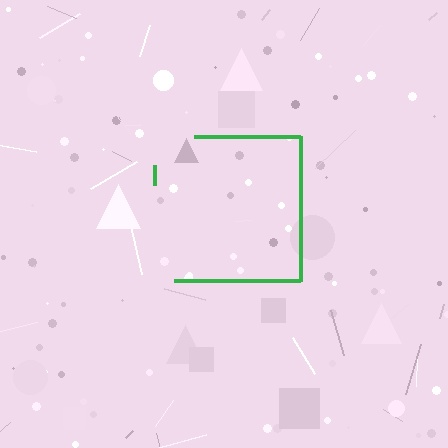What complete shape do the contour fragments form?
The contour fragments form a square.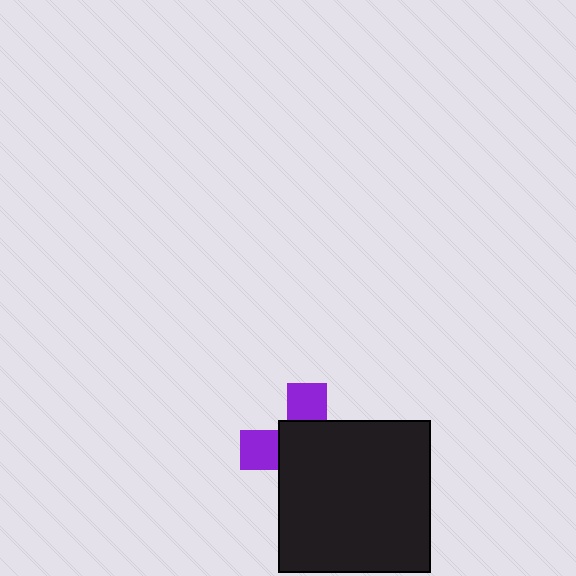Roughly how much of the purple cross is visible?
A small part of it is visible (roughly 32%).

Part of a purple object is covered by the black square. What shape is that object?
It is a cross.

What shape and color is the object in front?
The object in front is a black square.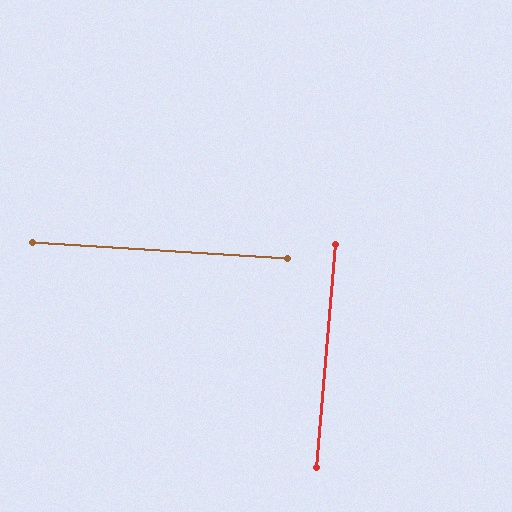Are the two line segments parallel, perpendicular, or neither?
Perpendicular — they meet at approximately 89°.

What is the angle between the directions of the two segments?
Approximately 89 degrees.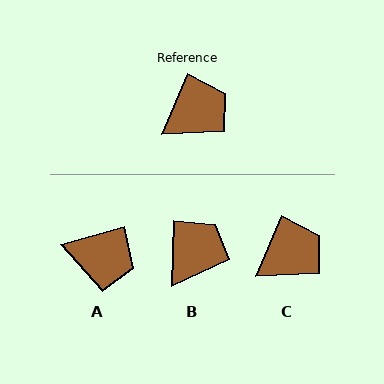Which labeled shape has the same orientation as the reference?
C.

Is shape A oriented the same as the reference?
No, it is off by about 51 degrees.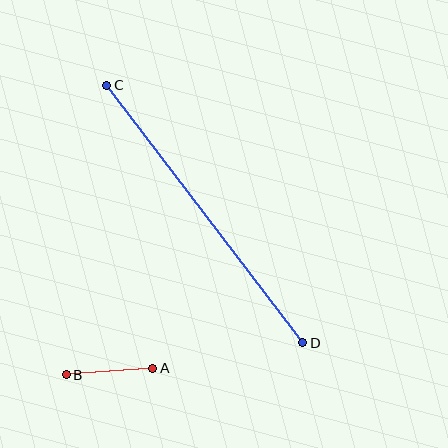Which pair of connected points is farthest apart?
Points C and D are farthest apart.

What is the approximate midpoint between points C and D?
The midpoint is at approximately (205, 214) pixels.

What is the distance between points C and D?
The distance is approximately 324 pixels.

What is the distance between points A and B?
The distance is approximately 87 pixels.